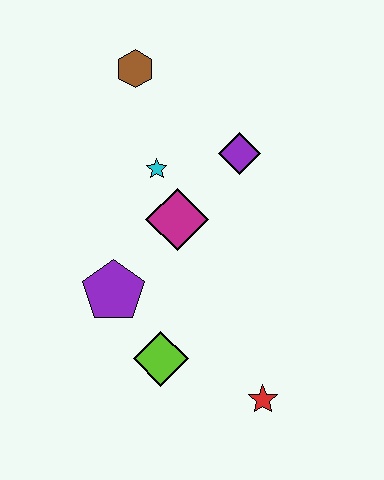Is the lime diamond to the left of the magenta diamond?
Yes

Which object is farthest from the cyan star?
The red star is farthest from the cyan star.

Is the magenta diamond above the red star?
Yes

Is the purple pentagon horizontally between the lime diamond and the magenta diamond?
No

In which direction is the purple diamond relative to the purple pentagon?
The purple diamond is above the purple pentagon.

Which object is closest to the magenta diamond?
The cyan star is closest to the magenta diamond.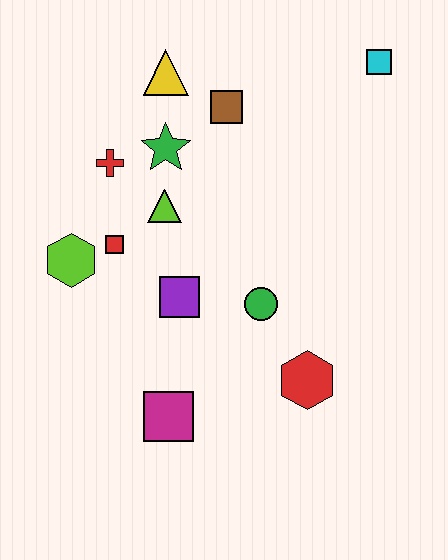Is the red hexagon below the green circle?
Yes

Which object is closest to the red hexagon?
The green circle is closest to the red hexagon.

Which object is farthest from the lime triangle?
The cyan square is farthest from the lime triangle.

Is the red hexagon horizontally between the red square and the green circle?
No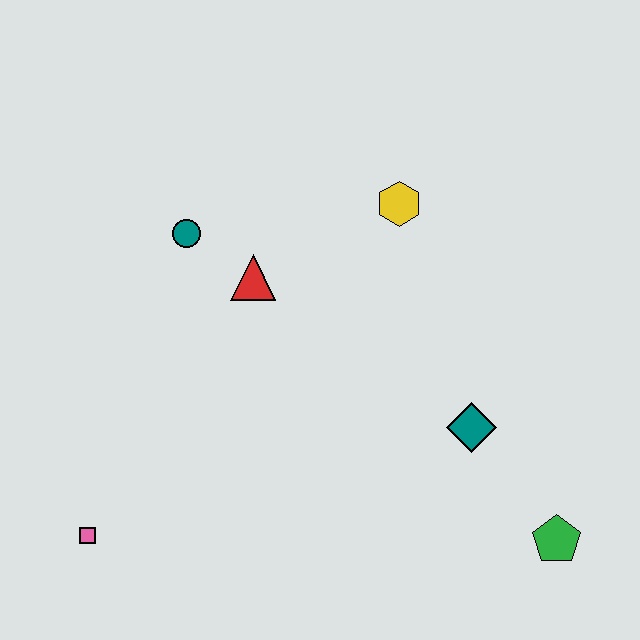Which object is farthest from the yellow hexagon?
The pink square is farthest from the yellow hexagon.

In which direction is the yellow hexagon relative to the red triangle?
The yellow hexagon is to the right of the red triangle.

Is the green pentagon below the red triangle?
Yes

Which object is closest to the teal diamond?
The green pentagon is closest to the teal diamond.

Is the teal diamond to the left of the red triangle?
No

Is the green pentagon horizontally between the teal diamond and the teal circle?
No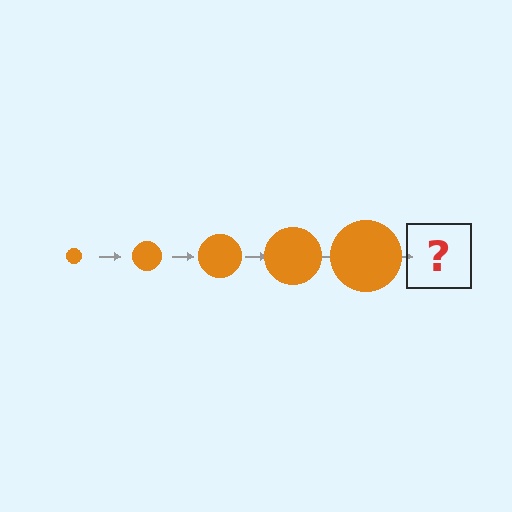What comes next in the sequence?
The next element should be an orange circle, larger than the previous one.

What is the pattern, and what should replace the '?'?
The pattern is that the circle gets progressively larger each step. The '?' should be an orange circle, larger than the previous one.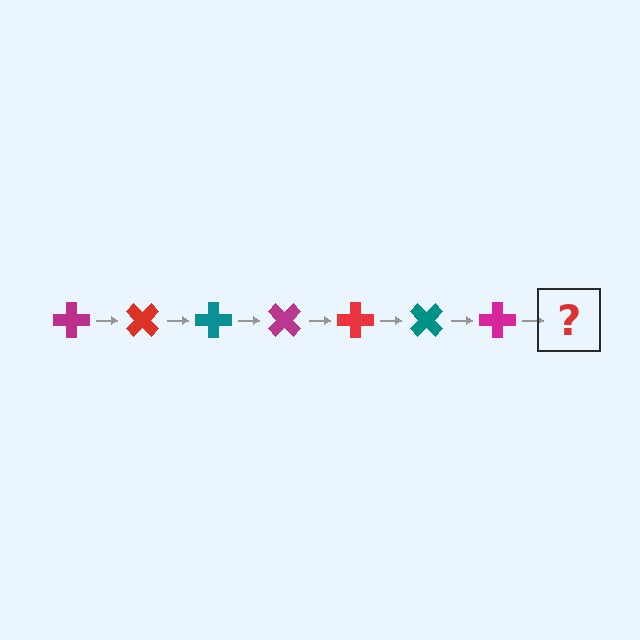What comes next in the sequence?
The next element should be a red cross, rotated 315 degrees from the start.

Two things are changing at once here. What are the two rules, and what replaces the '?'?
The two rules are that it rotates 45 degrees each step and the color cycles through magenta, red, and teal. The '?' should be a red cross, rotated 315 degrees from the start.